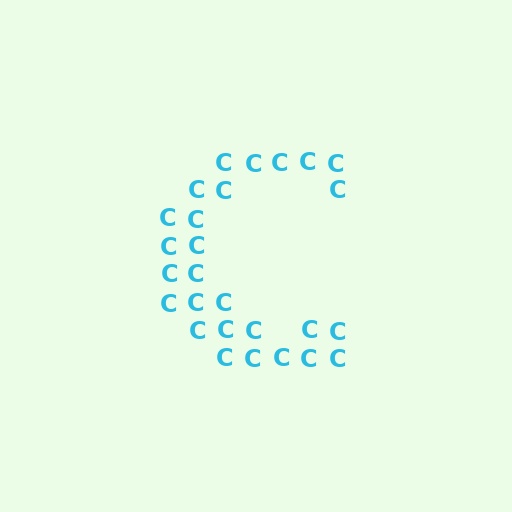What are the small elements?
The small elements are letter C's.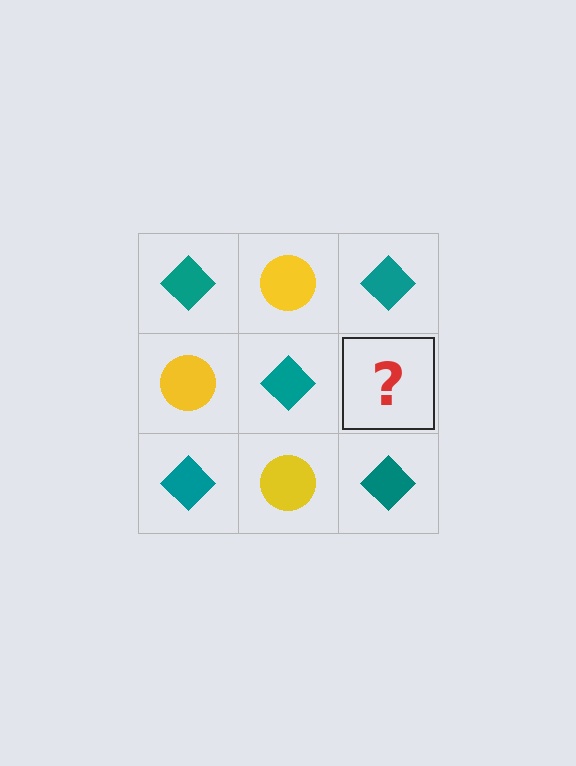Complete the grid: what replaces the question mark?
The question mark should be replaced with a yellow circle.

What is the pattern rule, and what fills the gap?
The rule is that it alternates teal diamond and yellow circle in a checkerboard pattern. The gap should be filled with a yellow circle.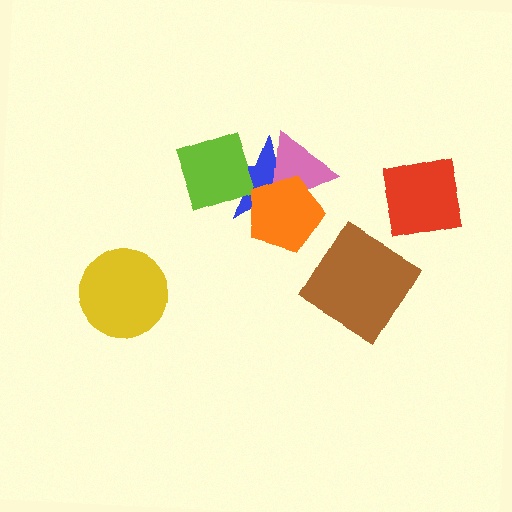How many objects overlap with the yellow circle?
0 objects overlap with the yellow circle.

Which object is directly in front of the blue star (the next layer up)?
The pink triangle is directly in front of the blue star.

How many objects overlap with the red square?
0 objects overlap with the red square.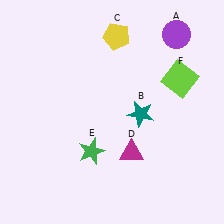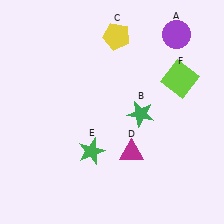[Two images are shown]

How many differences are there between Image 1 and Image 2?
There is 1 difference between the two images.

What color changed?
The star (B) changed from teal in Image 1 to green in Image 2.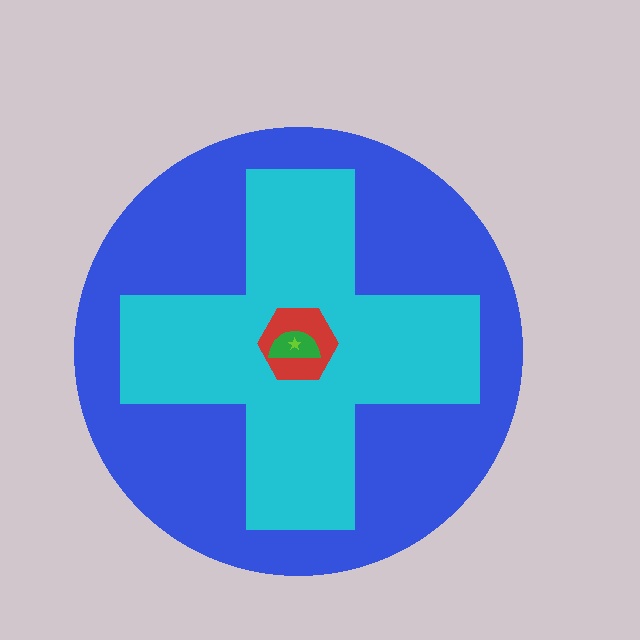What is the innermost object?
The lime star.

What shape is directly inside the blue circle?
The cyan cross.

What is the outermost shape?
The blue circle.